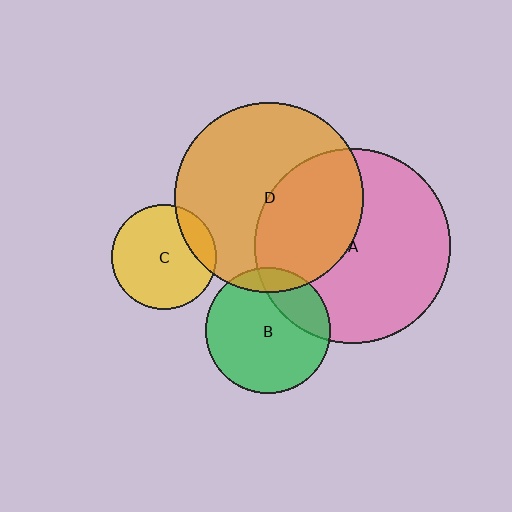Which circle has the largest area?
Circle A (pink).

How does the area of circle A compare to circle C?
Approximately 3.5 times.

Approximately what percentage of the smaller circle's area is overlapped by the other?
Approximately 10%.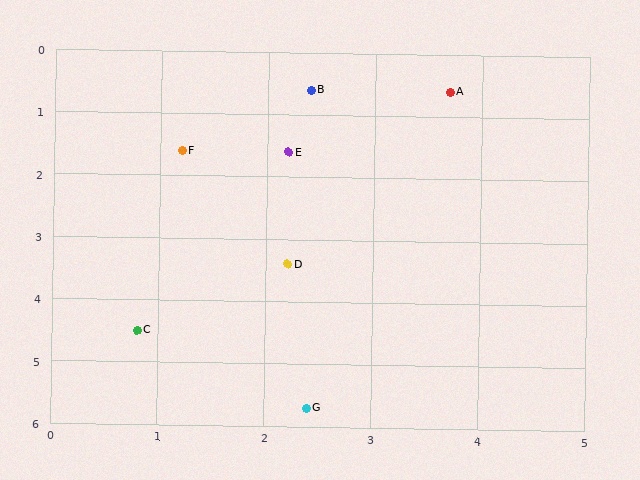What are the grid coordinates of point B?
Point B is at approximately (2.4, 0.6).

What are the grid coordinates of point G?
Point G is at approximately (2.4, 5.7).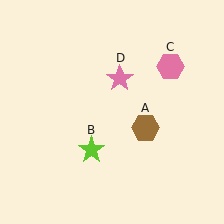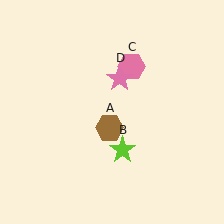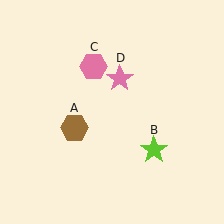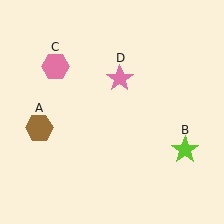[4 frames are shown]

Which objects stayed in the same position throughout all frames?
Pink star (object D) remained stationary.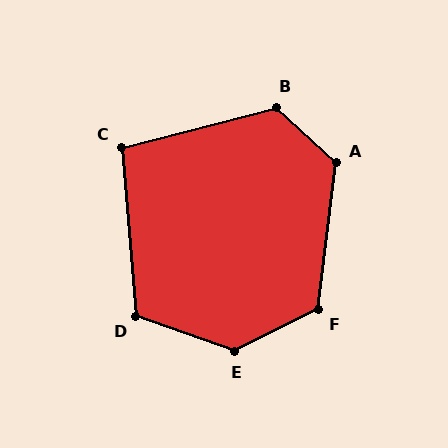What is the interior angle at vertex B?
Approximately 123 degrees (obtuse).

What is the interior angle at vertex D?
Approximately 114 degrees (obtuse).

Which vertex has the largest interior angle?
E, at approximately 134 degrees.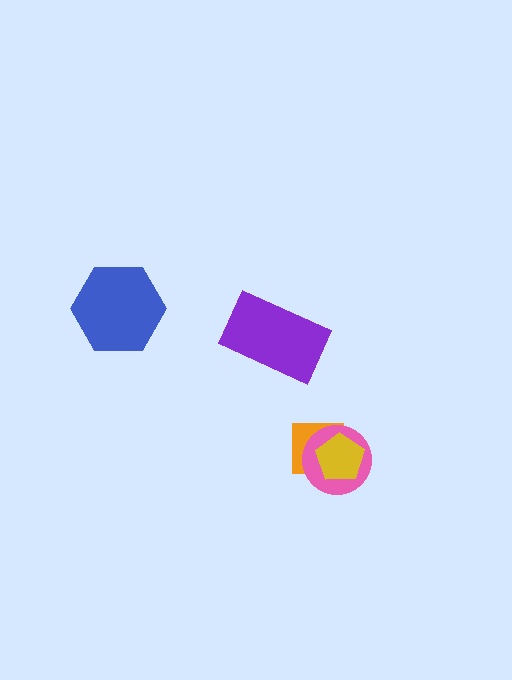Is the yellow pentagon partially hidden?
No, no other shape covers it.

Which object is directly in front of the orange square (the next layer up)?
The pink circle is directly in front of the orange square.